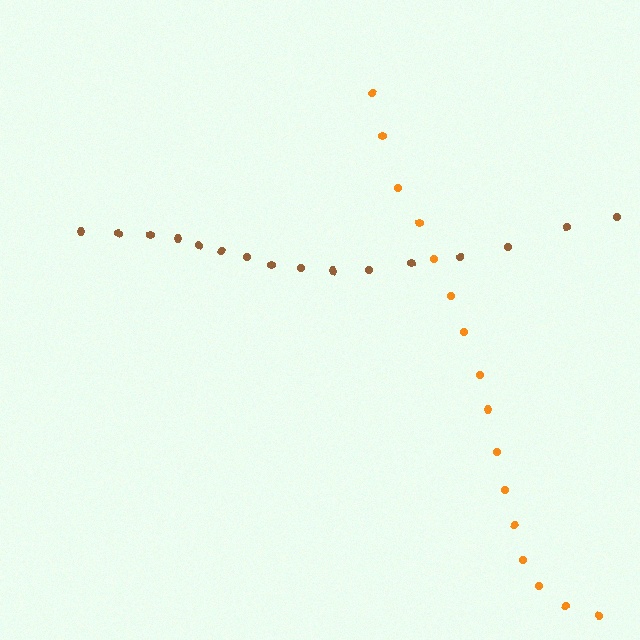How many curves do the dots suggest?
There are 2 distinct paths.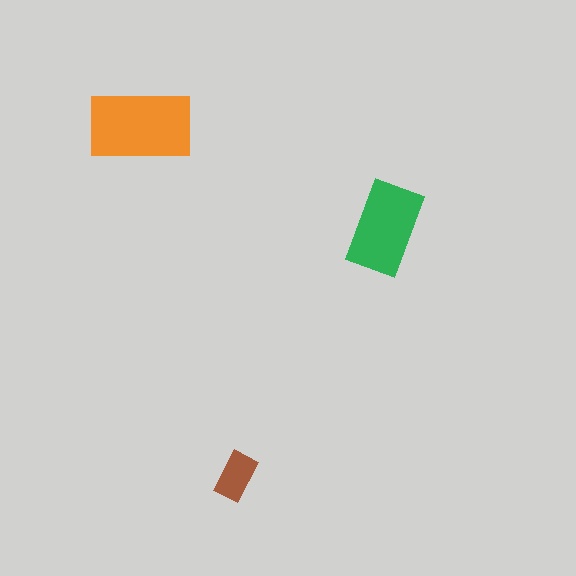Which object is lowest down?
The brown rectangle is bottommost.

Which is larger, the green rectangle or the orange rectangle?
The orange one.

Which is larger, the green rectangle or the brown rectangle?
The green one.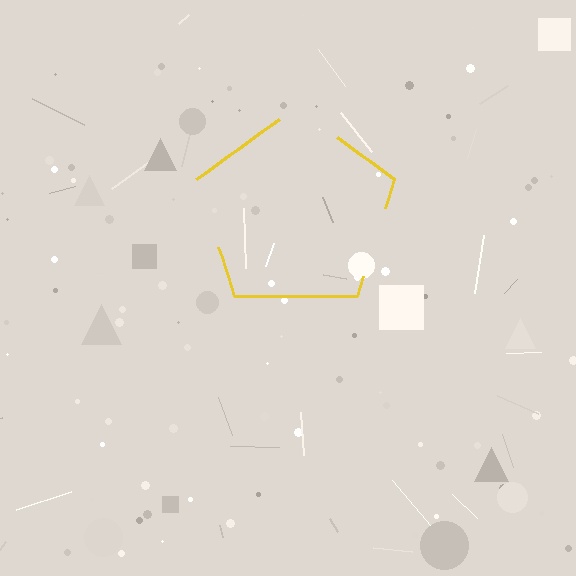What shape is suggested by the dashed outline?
The dashed outline suggests a pentagon.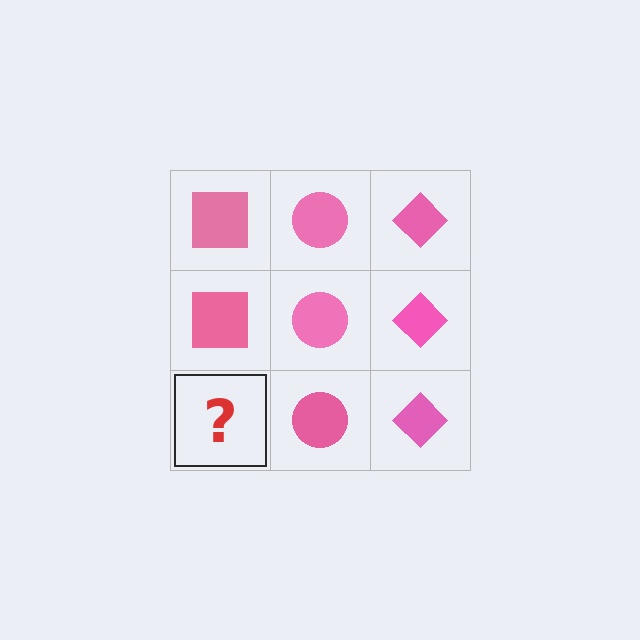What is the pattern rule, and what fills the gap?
The rule is that each column has a consistent shape. The gap should be filled with a pink square.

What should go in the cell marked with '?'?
The missing cell should contain a pink square.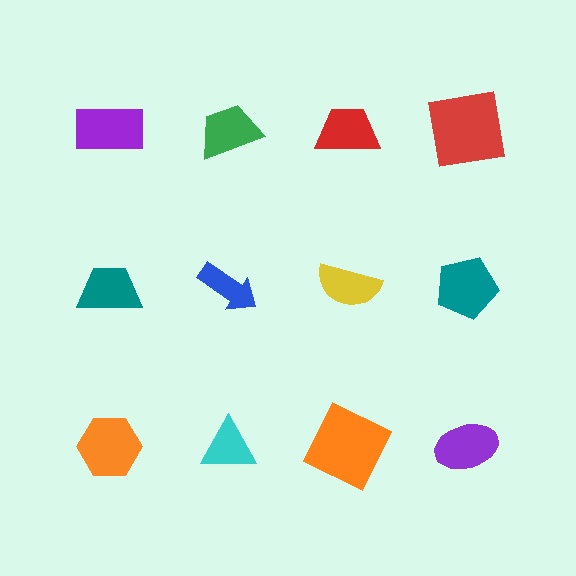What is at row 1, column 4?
A red square.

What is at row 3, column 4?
A purple ellipse.